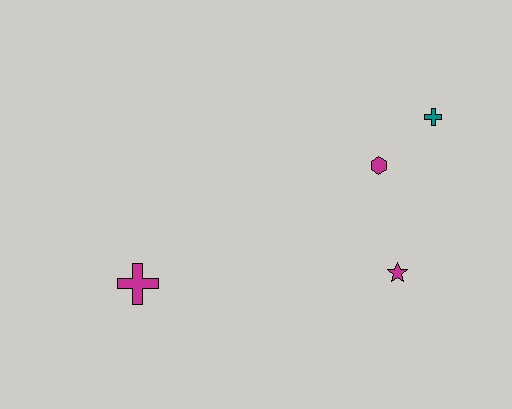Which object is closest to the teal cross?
The magenta hexagon is closest to the teal cross.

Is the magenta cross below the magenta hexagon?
Yes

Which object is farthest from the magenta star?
The magenta cross is farthest from the magenta star.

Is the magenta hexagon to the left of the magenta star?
Yes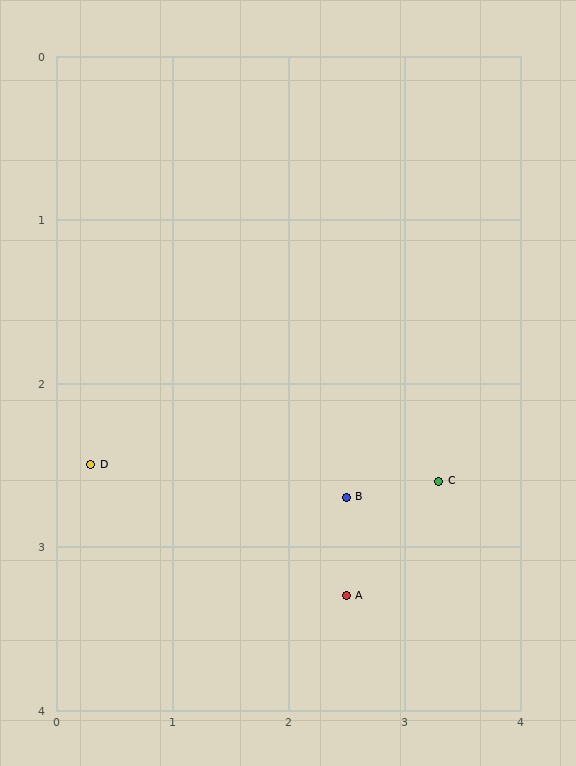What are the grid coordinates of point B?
Point B is at approximately (2.5, 2.7).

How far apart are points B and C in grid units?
Points B and C are about 0.8 grid units apart.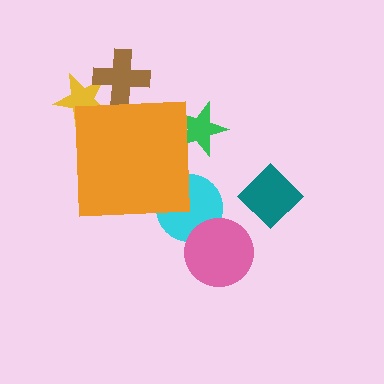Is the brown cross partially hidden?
Yes, the brown cross is partially hidden behind the orange square.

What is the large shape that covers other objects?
An orange square.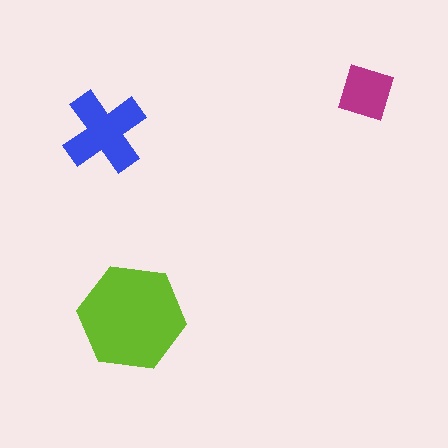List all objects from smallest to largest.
The magenta square, the blue cross, the lime hexagon.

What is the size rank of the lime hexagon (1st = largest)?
1st.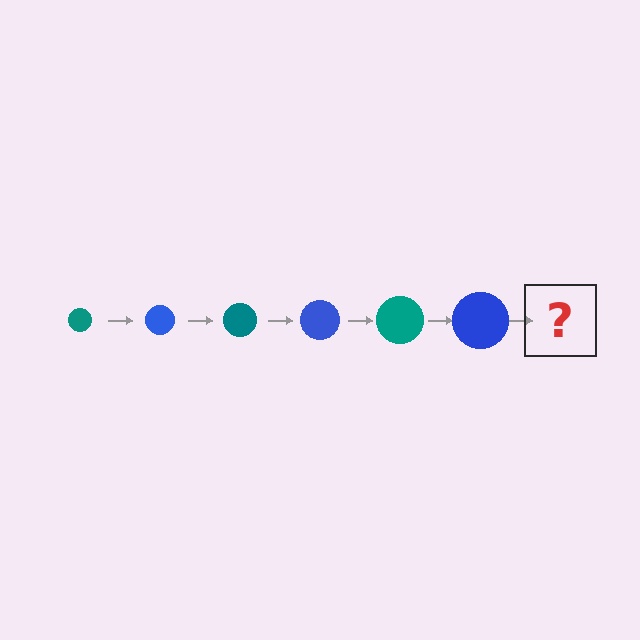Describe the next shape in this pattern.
It should be a teal circle, larger than the previous one.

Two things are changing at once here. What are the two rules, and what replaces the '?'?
The two rules are that the circle grows larger each step and the color cycles through teal and blue. The '?' should be a teal circle, larger than the previous one.